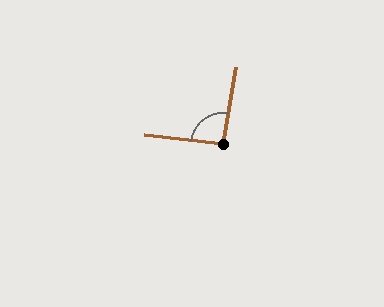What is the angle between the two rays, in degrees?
Approximately 93 degrees.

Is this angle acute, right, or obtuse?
It is approximately a right angle.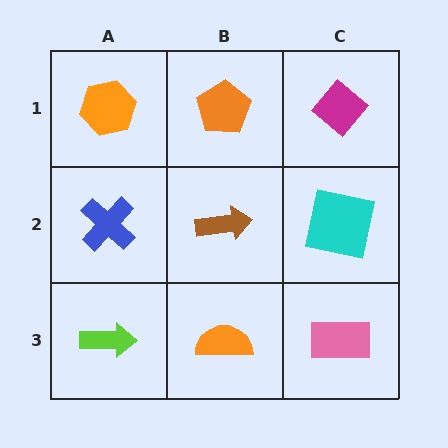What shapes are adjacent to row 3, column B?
A brown arrow (row 2, column B), a lime arrow (row 3, column A), a pink rectangle (row 3, column C).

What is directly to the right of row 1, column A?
An orange pentagon.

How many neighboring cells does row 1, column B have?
3.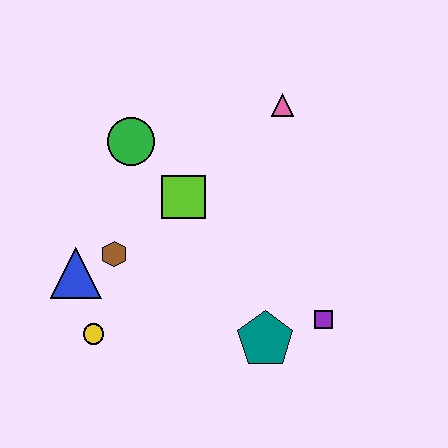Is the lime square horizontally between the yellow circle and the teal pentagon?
Yes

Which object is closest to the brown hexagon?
The blue triangle is closest to the brown hexagon.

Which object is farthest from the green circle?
The purple square is farthest from the green circle.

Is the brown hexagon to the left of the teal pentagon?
Yes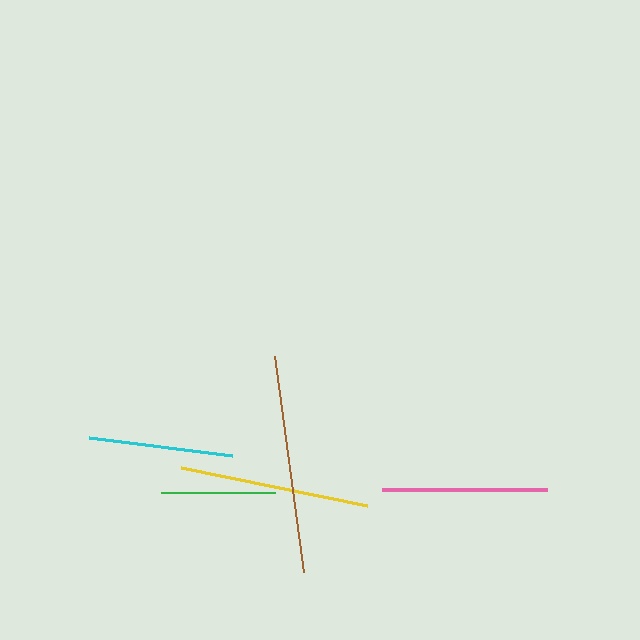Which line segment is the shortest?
The green line is the shortest at approximately 114 pixels.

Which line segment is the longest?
The brown line is the longest at approximately 219 pixels.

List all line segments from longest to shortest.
From longest to shortest: brown, yellow, pink, cyan, green.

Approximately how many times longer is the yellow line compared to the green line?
The yellow line is approximately 1.7 times the length of the green line.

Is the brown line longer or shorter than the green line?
The brown line is longer than the green line.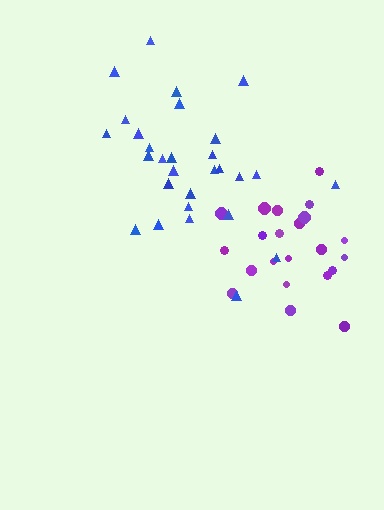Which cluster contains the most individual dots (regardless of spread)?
Blue (29).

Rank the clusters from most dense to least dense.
purple, blue.